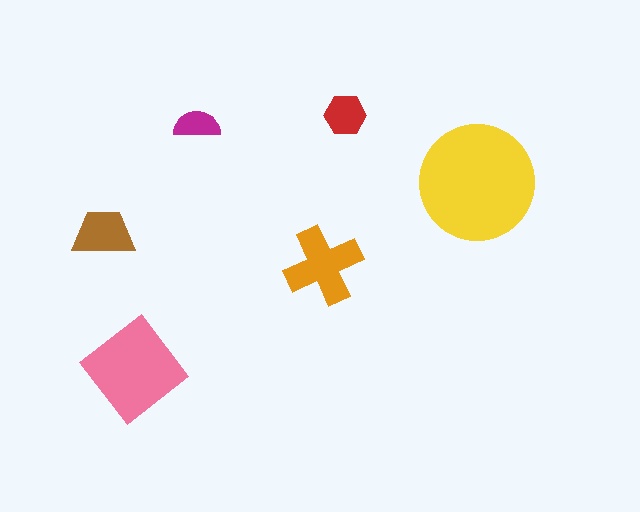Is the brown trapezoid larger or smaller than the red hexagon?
Larger.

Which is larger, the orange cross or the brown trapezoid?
The orange cross.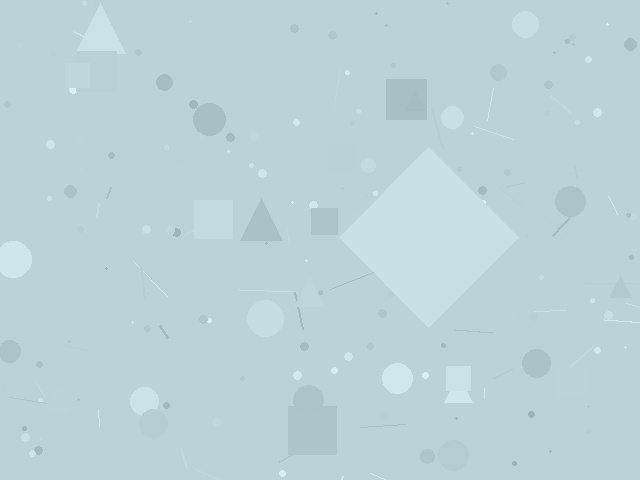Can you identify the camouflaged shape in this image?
The camouflaged shape is a diamond.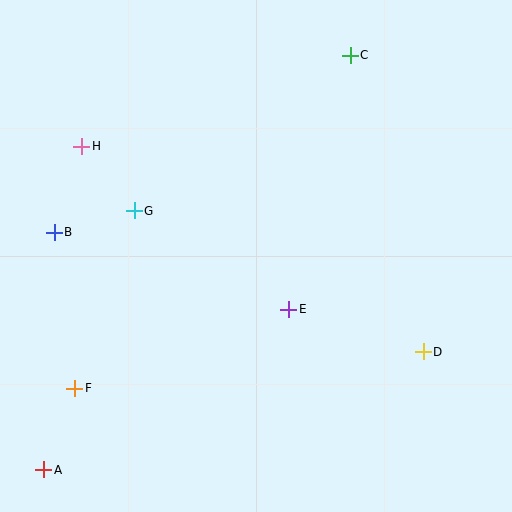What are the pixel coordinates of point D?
Point D is at (423, 352).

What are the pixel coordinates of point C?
Point C is at (350, 55).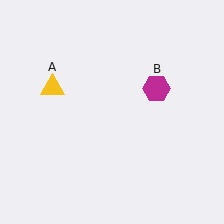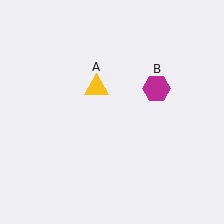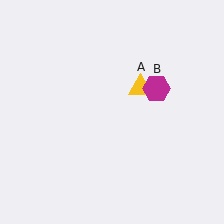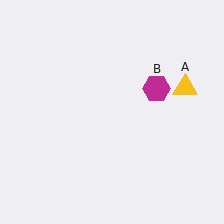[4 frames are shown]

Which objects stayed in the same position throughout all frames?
Magenta hexagon (object B) remained stationary.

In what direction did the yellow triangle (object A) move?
The yellow triangle (object A) moved right.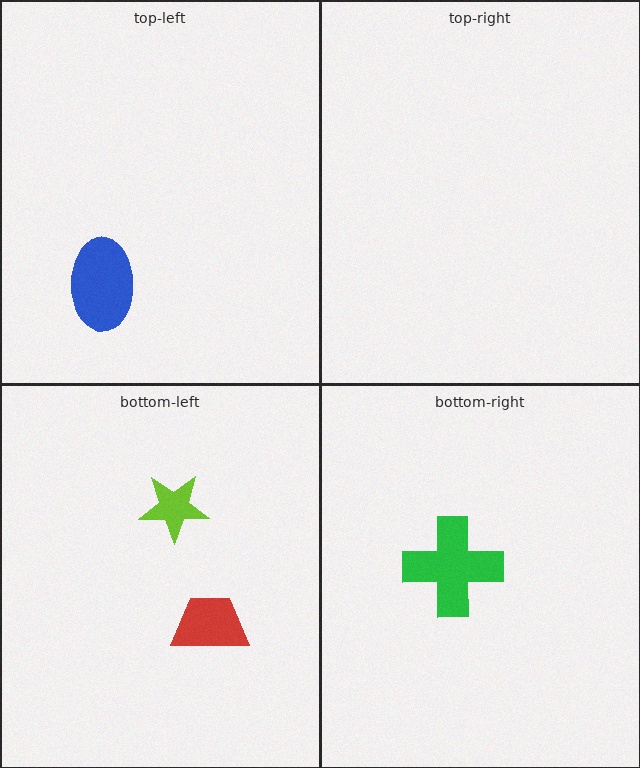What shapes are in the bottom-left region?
The red trapezoid, the lime star.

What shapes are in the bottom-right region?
The green cross.